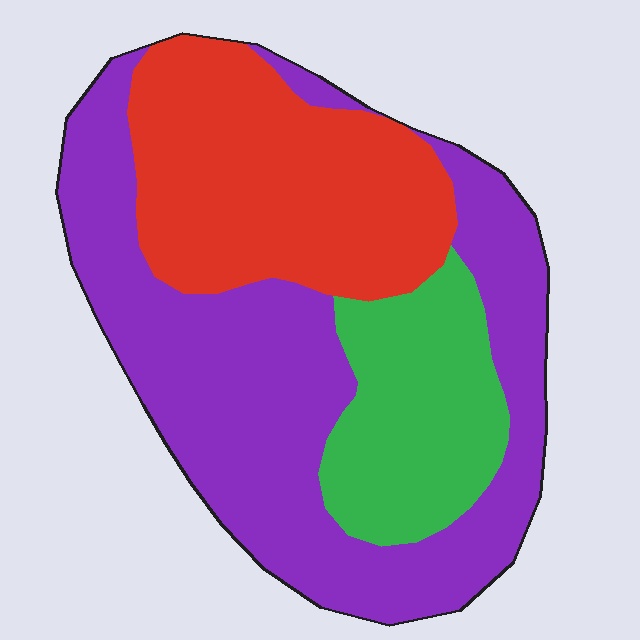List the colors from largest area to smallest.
From largest to smallest: purple, red, green.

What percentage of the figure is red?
Red covers around 30% of the figure.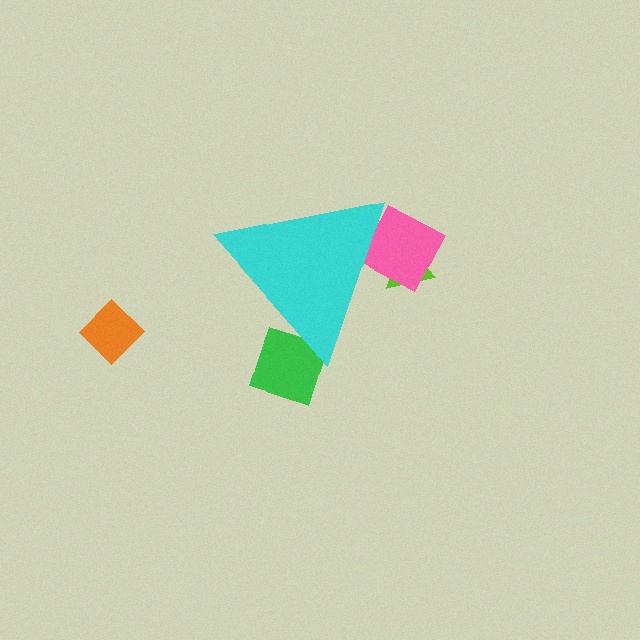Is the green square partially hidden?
Yes, the green square is partially hidden behind the cyan triangle.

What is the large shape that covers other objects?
A cyan triangle.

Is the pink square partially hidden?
Yes, the pink square is partially hidden behind the cyan triangle.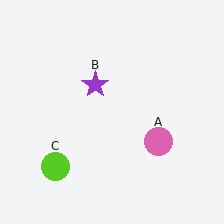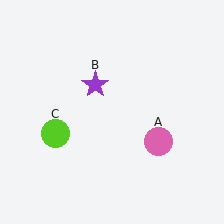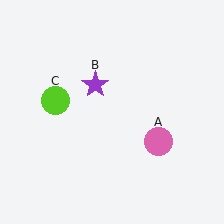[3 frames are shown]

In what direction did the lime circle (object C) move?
The lime circle (object C) moved up.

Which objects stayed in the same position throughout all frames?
Pink circle (object A) and purple star (object B) remained stationary.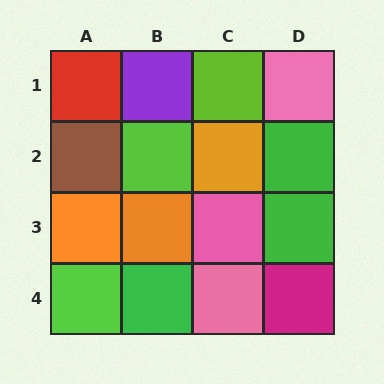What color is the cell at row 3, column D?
Green.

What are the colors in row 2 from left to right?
Brown, lime, orange, green.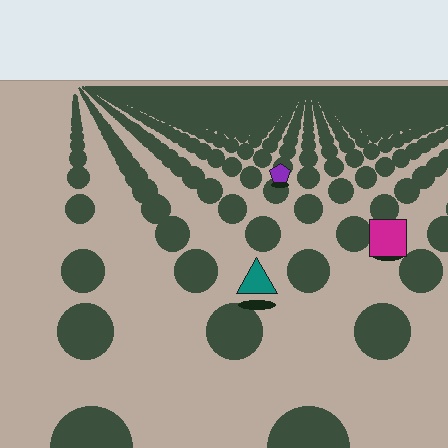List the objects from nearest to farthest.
From nearest to farthest: the teal triangle, the magenta square, the purple pentagon.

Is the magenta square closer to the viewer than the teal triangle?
No. The teal triangle is closer — you can tell from the texture gradient: the ground texture is coarser near it.